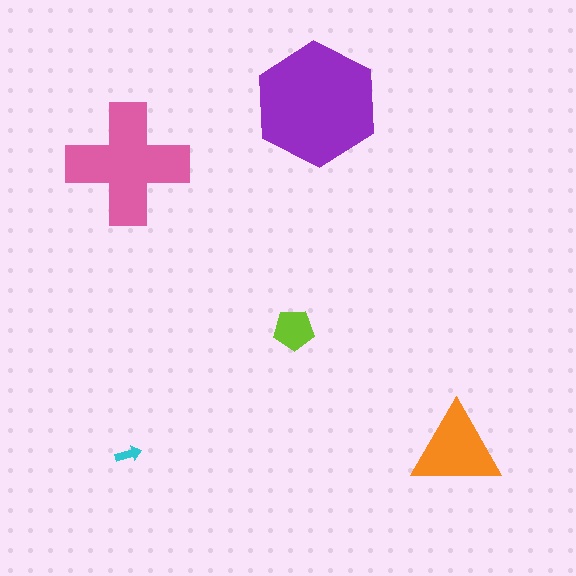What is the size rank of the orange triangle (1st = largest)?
3rd.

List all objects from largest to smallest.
The purple hexagon, the pink cross, the orange triangle, the lime pentagon, the cyan arrow.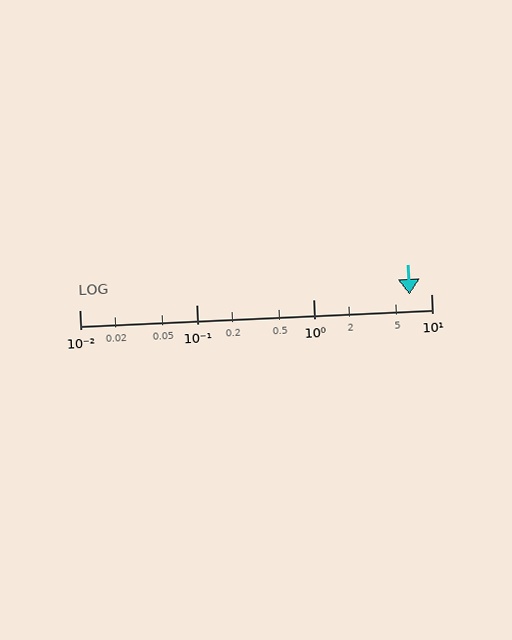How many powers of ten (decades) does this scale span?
The scale spans 3 decades, from 0.01 to 10.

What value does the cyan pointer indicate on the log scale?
The pointer indicates approximately 6.6.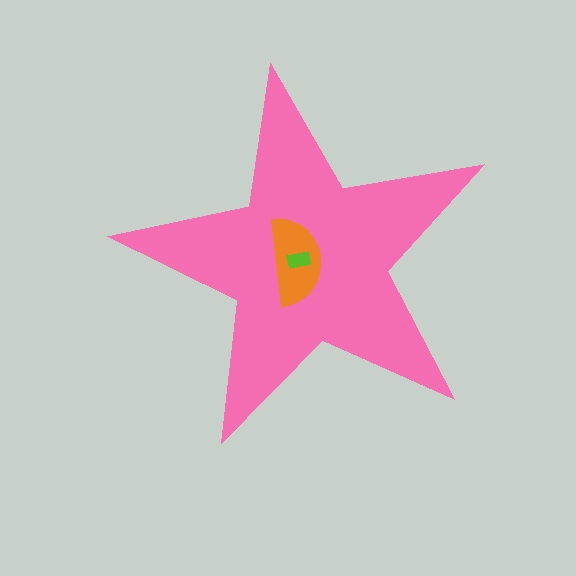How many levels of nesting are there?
3.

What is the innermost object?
The lime rectangle.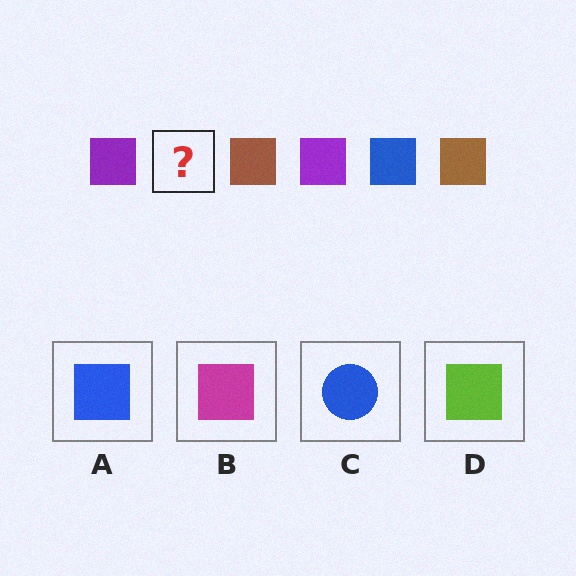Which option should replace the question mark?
Option A.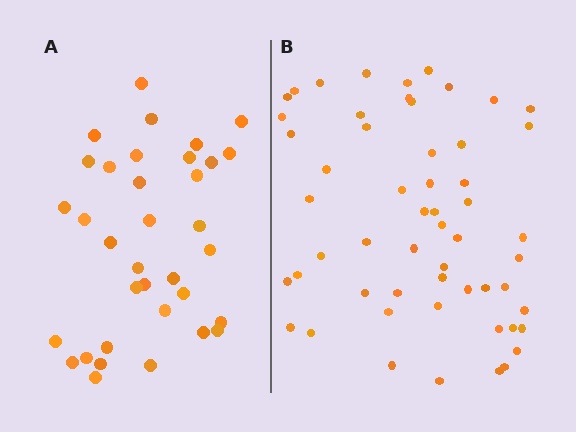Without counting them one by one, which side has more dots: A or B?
Region B (the right region) has more dots.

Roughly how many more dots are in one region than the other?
Region B has approximately 20 more dots than region A.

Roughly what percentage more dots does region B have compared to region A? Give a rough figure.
About 55% more.